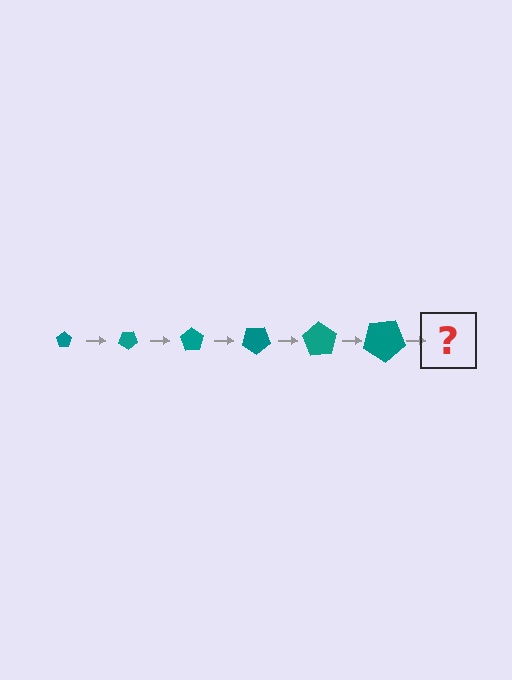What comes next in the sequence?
The next element should be a pentagon, larger than the previous one and rotated 210 degrees from the start.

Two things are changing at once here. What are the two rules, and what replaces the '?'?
The two rules are that the pentagon grows larger each step and it rotates 35 degrees each step. The '?' should be a pentagon, larger than the previous one and rotated 210 degrees from the start.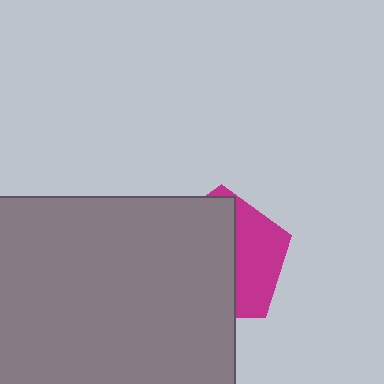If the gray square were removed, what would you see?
You would see the complete magenta pentagon.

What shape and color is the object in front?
The object in front is a gray square.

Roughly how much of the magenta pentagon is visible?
A small part of it is visible (roughly 38%).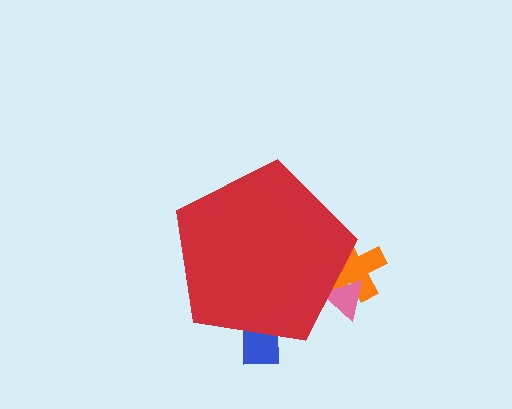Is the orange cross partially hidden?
Yes, the orange cross is partially hidden behind the red pentagon.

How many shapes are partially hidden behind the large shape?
3 shapes are partially hidden.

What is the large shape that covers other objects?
A red pentagon.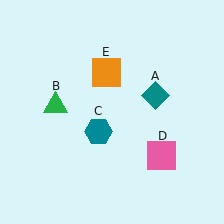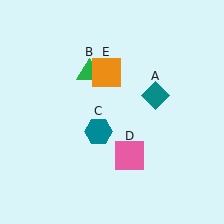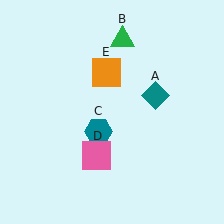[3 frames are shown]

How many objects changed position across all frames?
2 objects changed position: green triangle (object B), pink square (object D).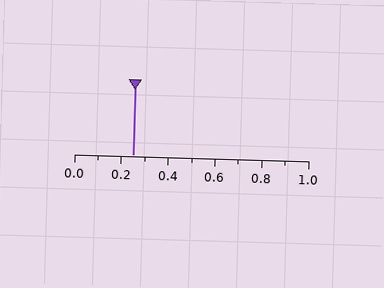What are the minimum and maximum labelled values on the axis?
The axis runs from 0.0 to 1.0.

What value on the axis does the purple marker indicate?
The marker indicates approximately 0.25.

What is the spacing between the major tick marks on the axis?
The major ticks are spaced 0.2 apart.